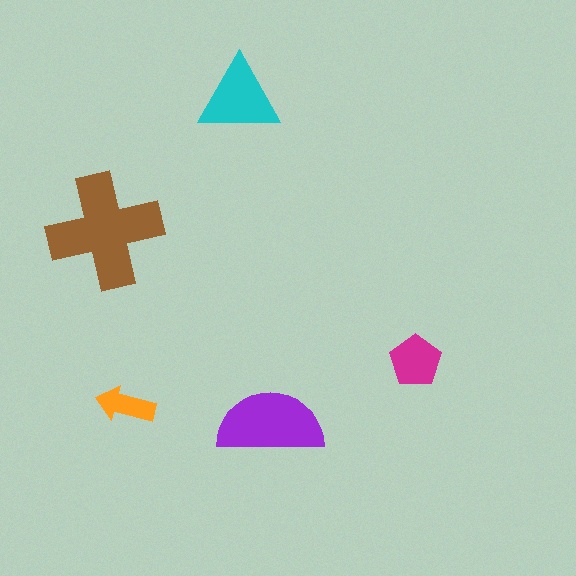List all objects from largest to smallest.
The brown cross, the purple semicircle, the cyan triangle, the magenta pentagon, the orange arrow.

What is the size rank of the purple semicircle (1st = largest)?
2nd.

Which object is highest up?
The cyan triangle is topmost.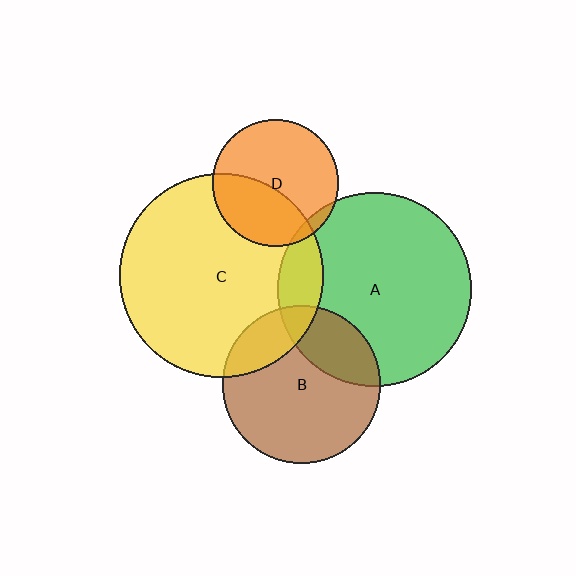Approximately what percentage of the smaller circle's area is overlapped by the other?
Approximately 20%.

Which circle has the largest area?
Circle C (yellow).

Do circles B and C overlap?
Yes.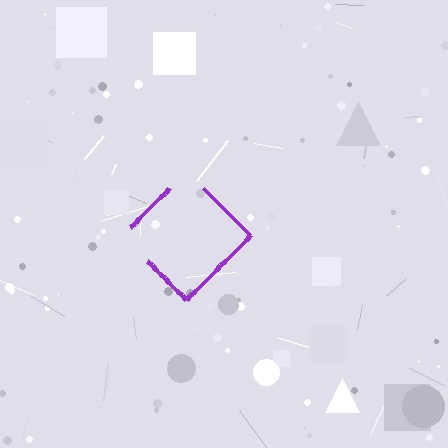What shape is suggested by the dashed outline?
The dashed outline suggests a diamond.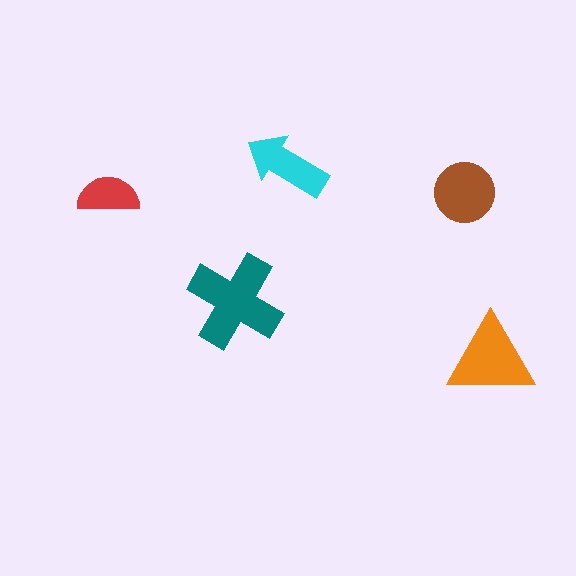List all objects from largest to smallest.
The teal cross, the orange triangle, the brown circle, the cyan arrow, the red semicircle.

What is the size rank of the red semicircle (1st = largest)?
5th.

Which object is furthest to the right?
The orange triangle is rightmost.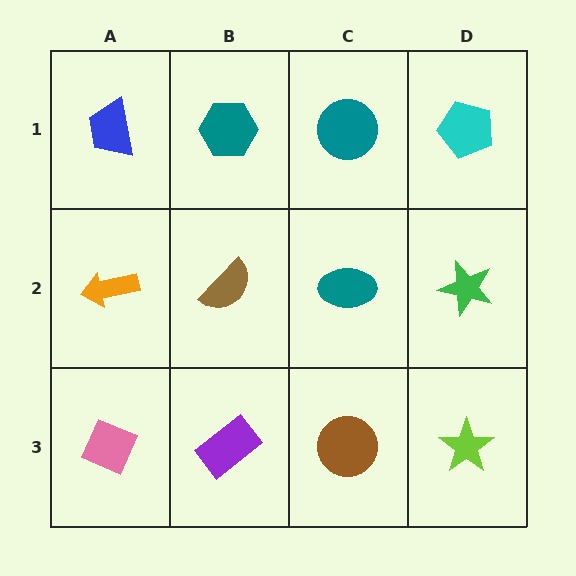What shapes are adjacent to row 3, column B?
A brown semicircle (row 2, column B), a pink diamond (row 3, column A), a brown circle (row 3, column C).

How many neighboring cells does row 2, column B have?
4.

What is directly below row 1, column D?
A green star.